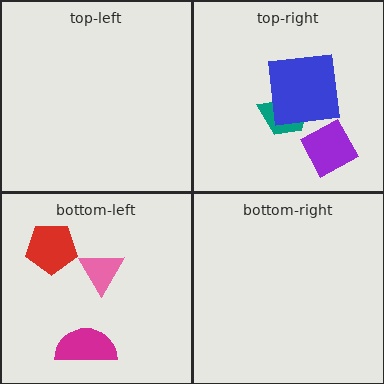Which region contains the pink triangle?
The bottom-left region.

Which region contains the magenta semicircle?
The bottom-left region.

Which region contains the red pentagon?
The bottom-left region.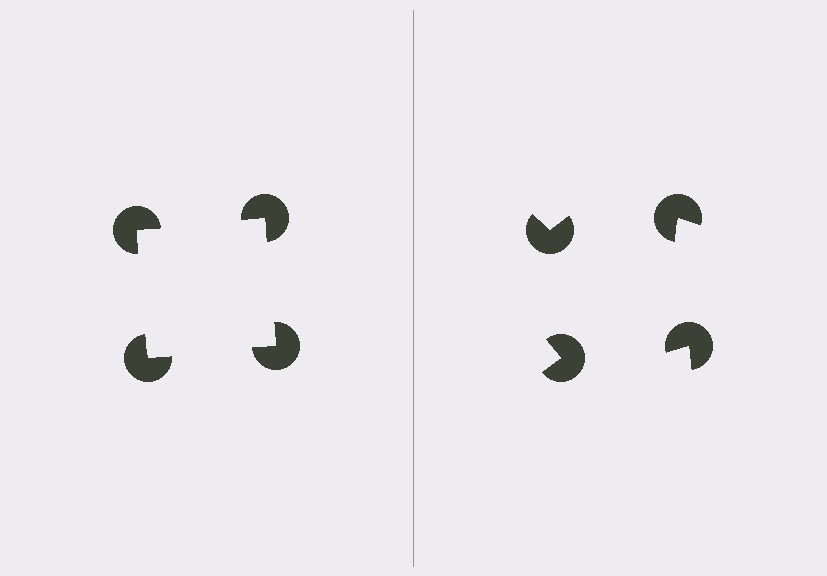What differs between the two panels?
The pac-man discs are positioned identically on both sides; only the wedge orientations differ. On the left they align to a square; on the right they are misaligned.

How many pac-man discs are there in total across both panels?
8 — 4 on each side.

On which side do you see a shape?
An illusory square appears on the left side. On the right side the wedge cuts are rotated, so no coherent shape forms.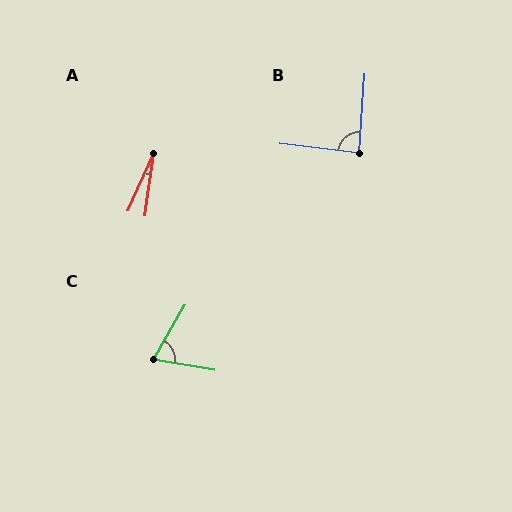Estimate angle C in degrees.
Approximately 70 degrees.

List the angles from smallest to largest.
A (16°), C (70°), B (87°).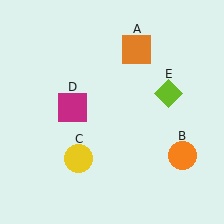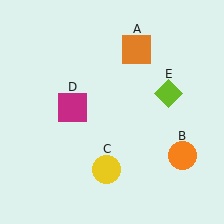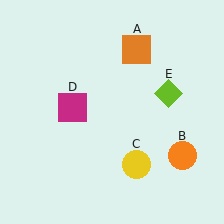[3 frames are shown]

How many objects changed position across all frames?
1 object changed position: yellow circle (object C).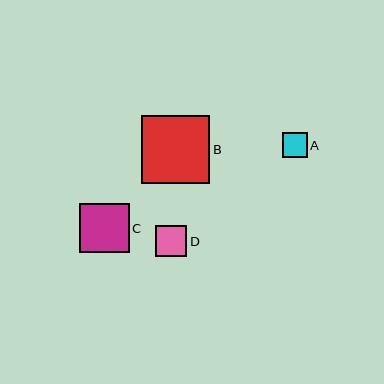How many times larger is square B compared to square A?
Square B is approximately 2.8 times the size of square A.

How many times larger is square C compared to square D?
Square C is approximately 1.6 times the size of square D.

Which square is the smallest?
Square A is the smallest with a size of approximately 25 pixels.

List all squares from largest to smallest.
From largest to smallest: B, C, D, A.